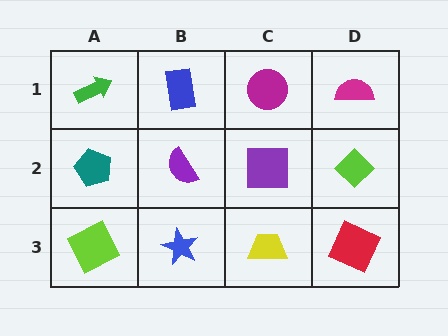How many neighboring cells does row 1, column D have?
2.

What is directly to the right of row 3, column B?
A yellow trapezoid.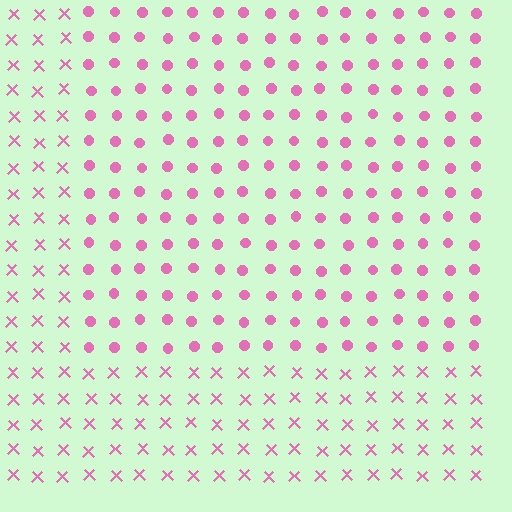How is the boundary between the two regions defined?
The boundary is defined by a change in element shape: circles inside vs. X marks outside. All elements share the same color and spacing.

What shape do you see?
I see a rectangle.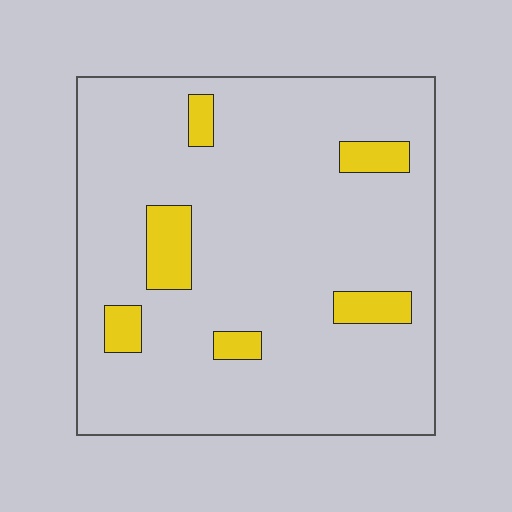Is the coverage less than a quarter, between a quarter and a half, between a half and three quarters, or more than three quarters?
Less than a quarter.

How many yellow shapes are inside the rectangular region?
6.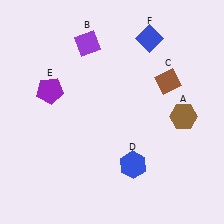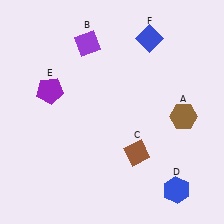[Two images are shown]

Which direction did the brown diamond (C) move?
The brown diamond (C) moved down.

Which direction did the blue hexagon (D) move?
The blue hexagon (D) moved right.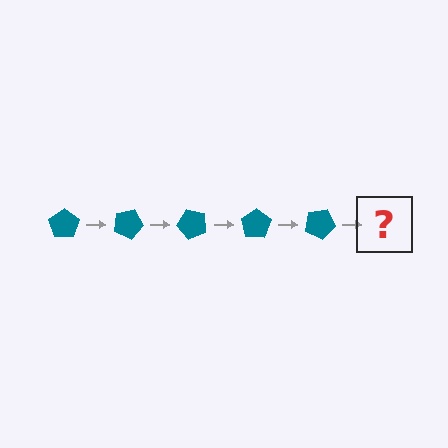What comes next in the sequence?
The next element should be a teal pentagon rotated 125 degrees.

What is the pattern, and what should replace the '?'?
The pattern is that the pentagon rotates 25 degrees each step. The '?' should be a teal pentagon rotated 125 degrees.